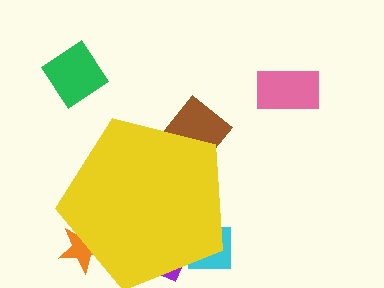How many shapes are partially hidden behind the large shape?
4 shapes are partially hidden.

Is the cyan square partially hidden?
Yes, the cyan square is partially hidden behind the yellow pentagon.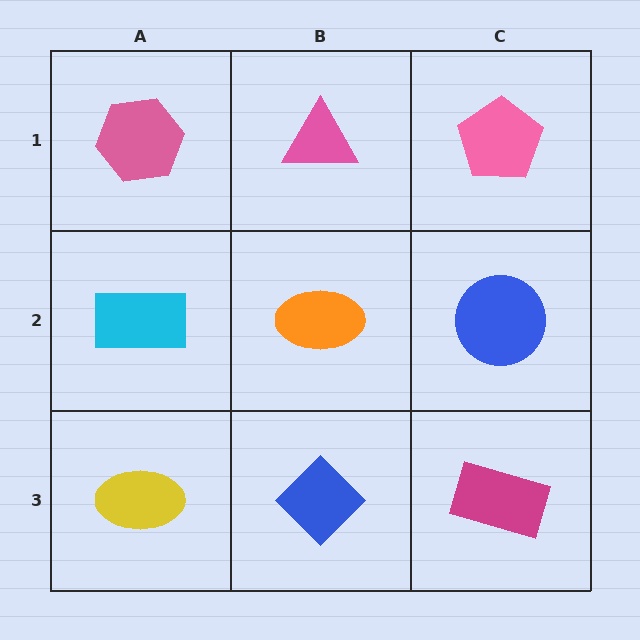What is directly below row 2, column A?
A yellow ellipse.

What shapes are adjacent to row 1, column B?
An orange ellipse (row 2, column B), a pink hexagon (row 1, column A), a pink pentagon (row 1, column C).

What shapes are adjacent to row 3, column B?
An orange ellipse (row 2, column B), a yellow ellipse (row 3, column A), a magenta rectangle (row 3, column C).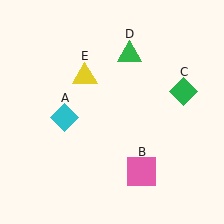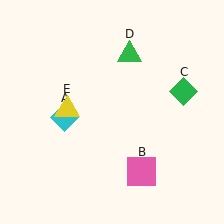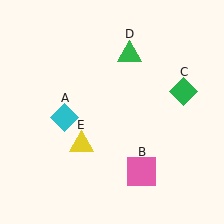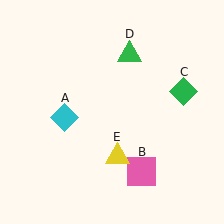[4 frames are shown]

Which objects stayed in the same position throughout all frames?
Cyan diamond (object A) and pink square (object B) and green diamond (object C) and green triangle (object D) remained stationary.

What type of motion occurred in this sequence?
The yellow triangle (object E) rotated counterclockwise around the center of the scene.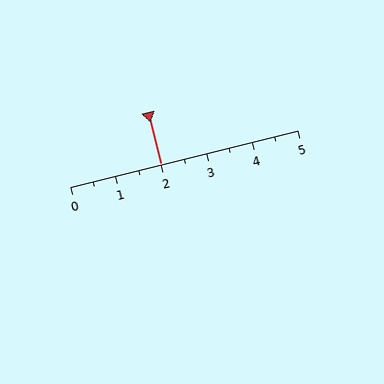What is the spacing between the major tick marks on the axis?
The major ticks are spaced 1 apart.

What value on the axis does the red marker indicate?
The marker indicates approximately 2.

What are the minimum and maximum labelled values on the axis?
The axis runs from 0 to 5.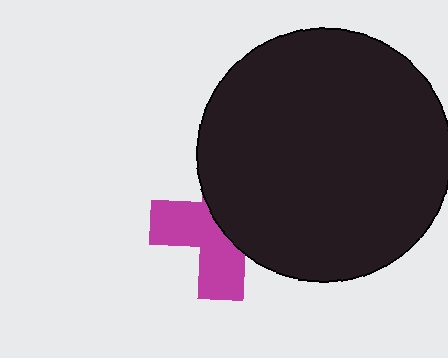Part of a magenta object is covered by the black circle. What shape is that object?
It is a cross.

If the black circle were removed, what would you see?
You would see the complete magenta cross.